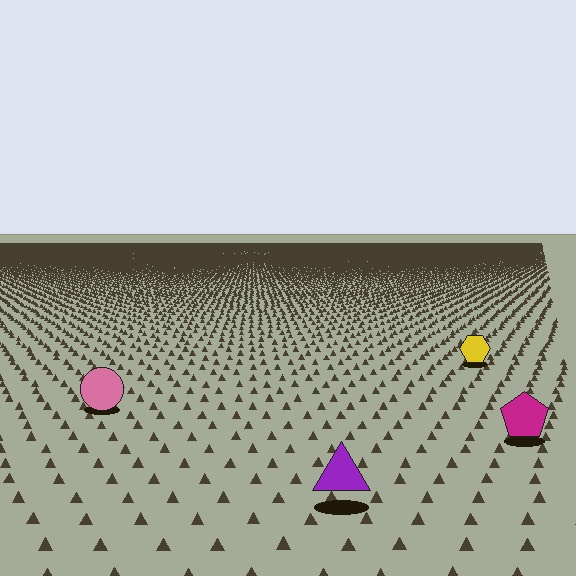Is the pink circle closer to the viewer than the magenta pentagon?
No. The magenta pentagon is closer — you can tell from the texture gradient: the ground texture is coarser near it.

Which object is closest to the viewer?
The purple triangle is closest. The texture marks near it are larger and more spread out.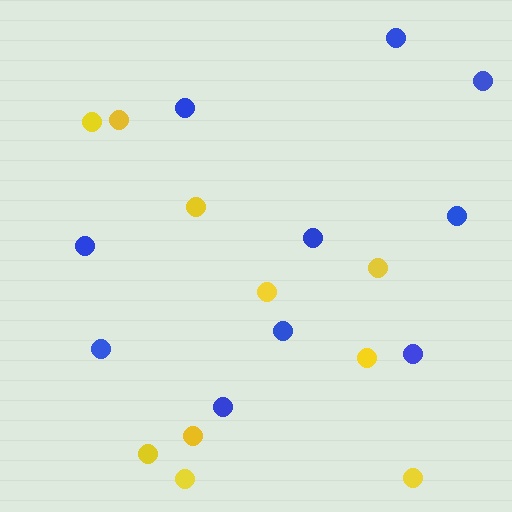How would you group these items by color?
There are 2 groups: one group of yellow circles (10) and one group of blue circles (10).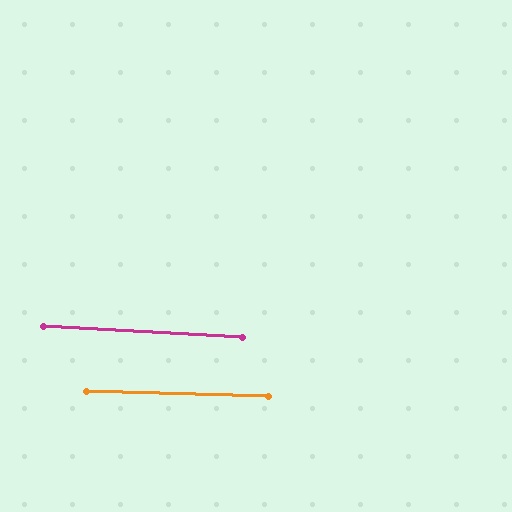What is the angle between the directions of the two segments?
Approximately 2 degrees.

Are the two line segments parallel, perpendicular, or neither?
Parallel — their directions differ by only 1.9°.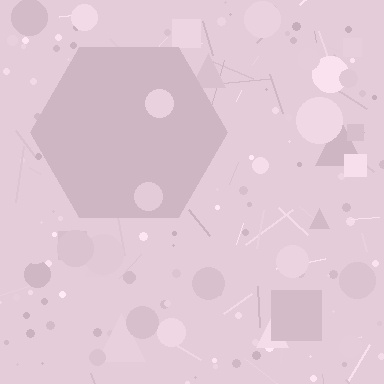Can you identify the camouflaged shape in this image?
The camouflaged shape is a hexagon.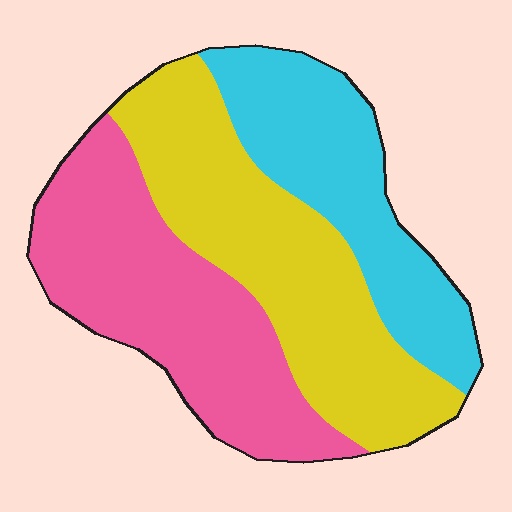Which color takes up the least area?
Cyan, at roughly 25%.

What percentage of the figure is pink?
Pink covers about 35% of the figure.